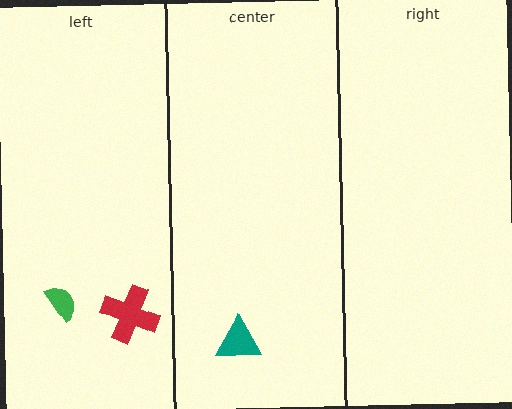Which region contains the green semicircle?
The left region.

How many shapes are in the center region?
1.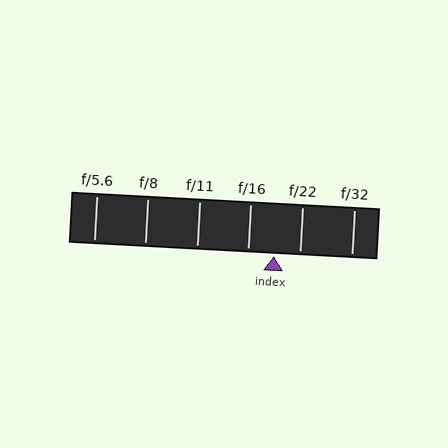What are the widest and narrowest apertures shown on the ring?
The widest aperture shown is f/5.6 and the narrowest is f/32.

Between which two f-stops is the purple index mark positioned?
The index mark is between f/16 and f/22.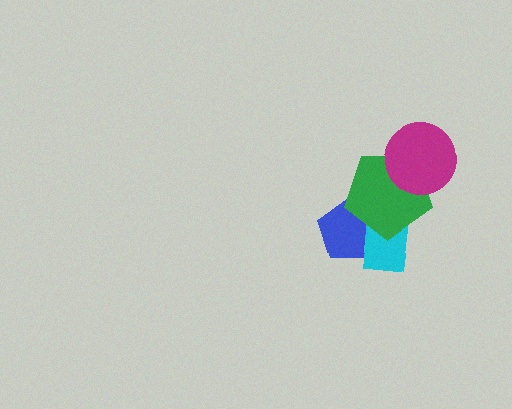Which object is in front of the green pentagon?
The magenta circle is in front of the green pentagon.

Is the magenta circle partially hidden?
No, no other shape covers it.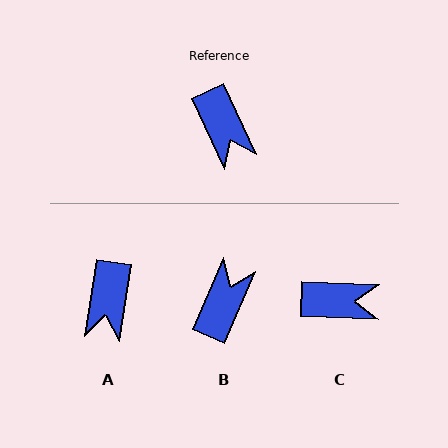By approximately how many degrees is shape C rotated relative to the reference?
Approximately 63 degrees counter-clockwise.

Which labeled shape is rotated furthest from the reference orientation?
B, about 132 degrees away.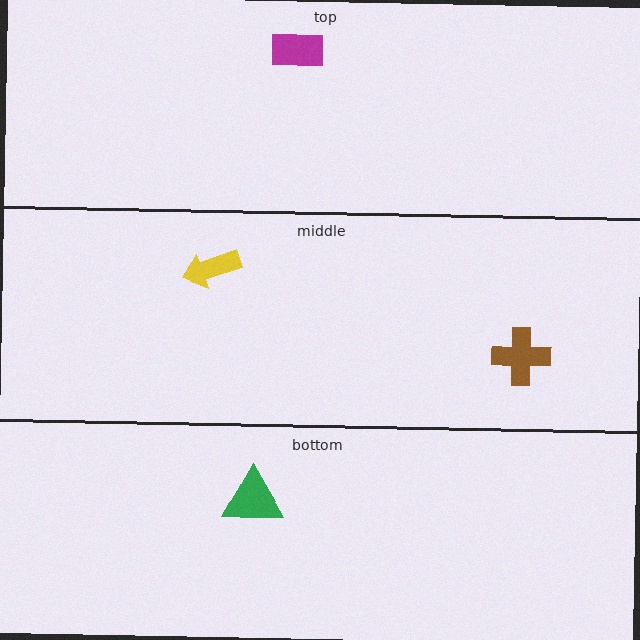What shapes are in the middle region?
The brown cross, the yellow arrow.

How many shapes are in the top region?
1.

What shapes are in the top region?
The magenta rectangle.